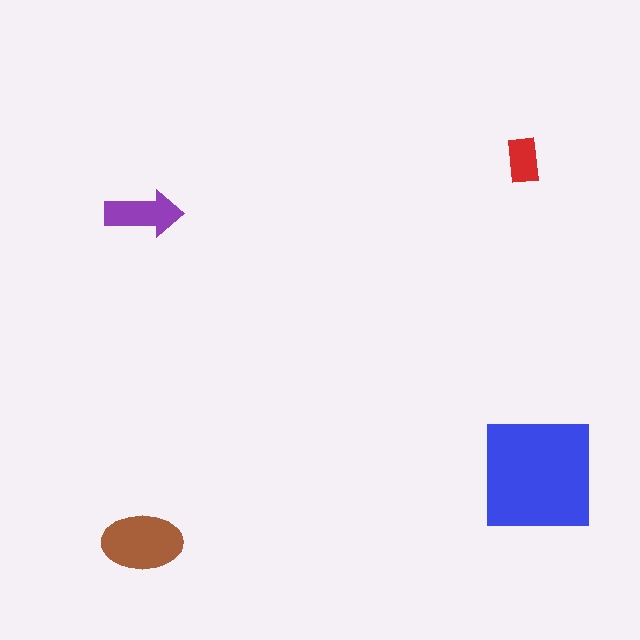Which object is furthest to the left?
The brown ellipse is leftmost.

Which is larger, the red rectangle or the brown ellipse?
The brown ellipse.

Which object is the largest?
The blue square.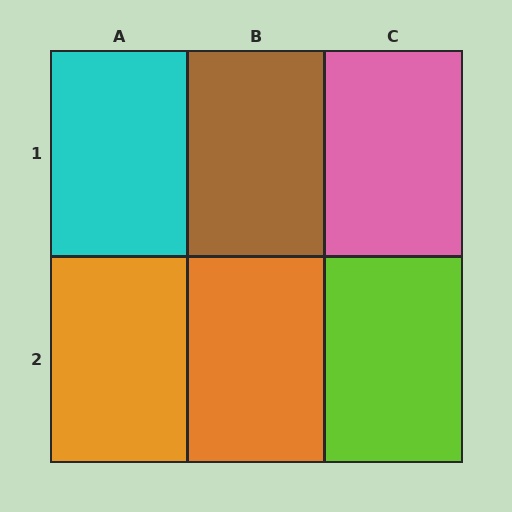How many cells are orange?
2 cells are orange.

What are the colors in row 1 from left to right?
Cyan, brown, pink.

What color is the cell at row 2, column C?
Lime.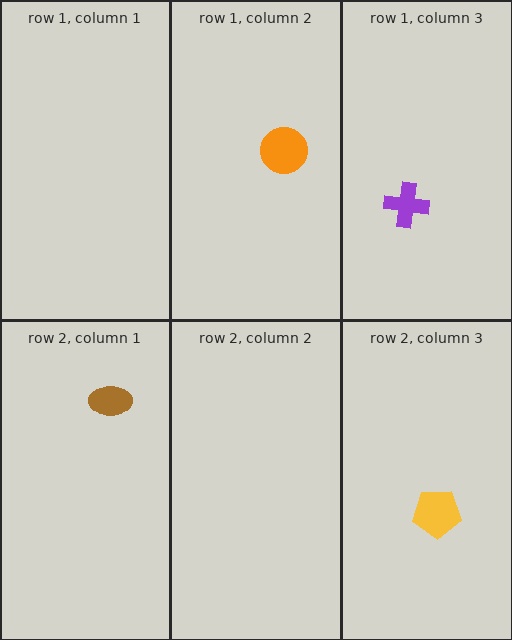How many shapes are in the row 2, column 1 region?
1.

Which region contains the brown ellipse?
The row 2, column 1 region.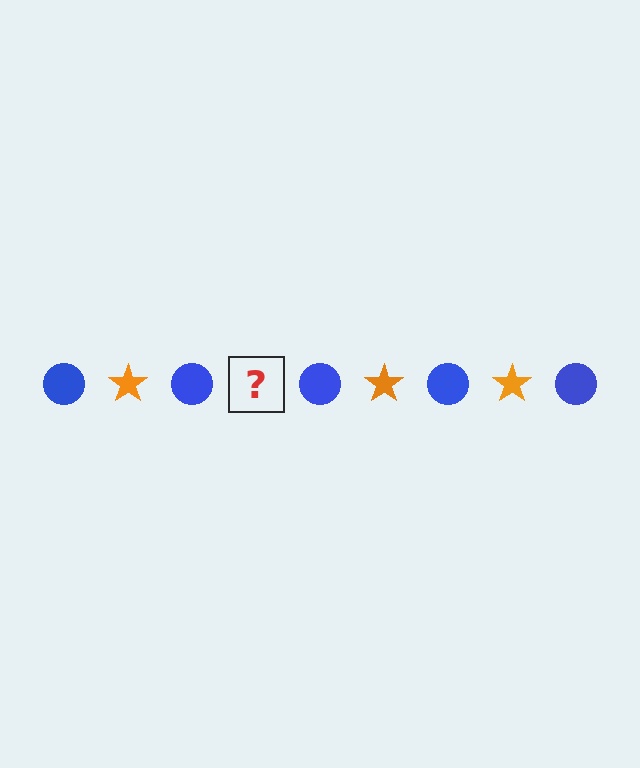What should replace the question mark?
The question mark should be replaced with an orange star.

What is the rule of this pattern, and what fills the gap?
The rule is that the pattern alternates between blue circle and orange star. The gap should be filled with an orange star.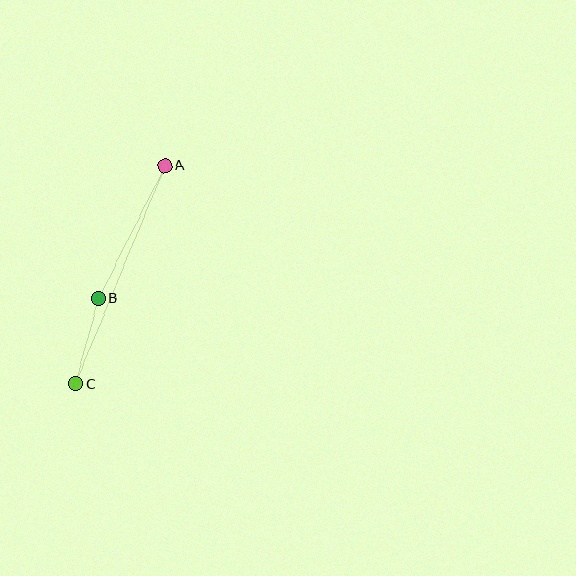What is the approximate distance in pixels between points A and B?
The distance between A and B is approximately 148 pixels.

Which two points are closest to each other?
Points B and C are closest to each other.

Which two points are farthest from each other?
Points A and C are farthest from each other.